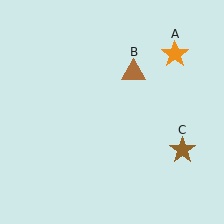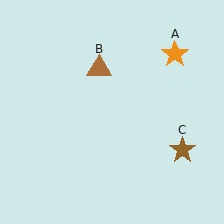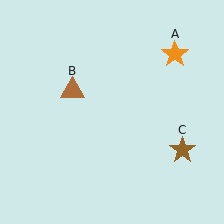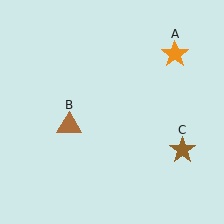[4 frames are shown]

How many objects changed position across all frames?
1 object changed position: brown triangle (object B).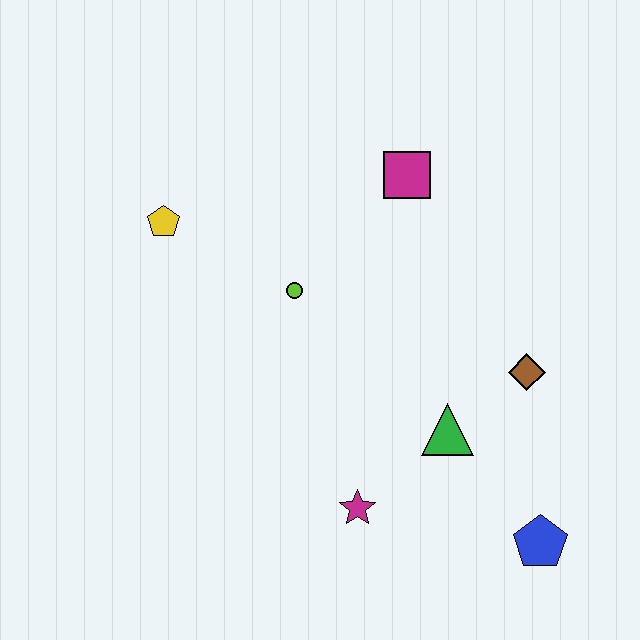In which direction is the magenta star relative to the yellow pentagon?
The magenta star is below the yellow pentagon.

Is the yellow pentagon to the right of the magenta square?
No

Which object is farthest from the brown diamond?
The yellow pentagon is farthest from the brown diamond.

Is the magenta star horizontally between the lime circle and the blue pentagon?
Yes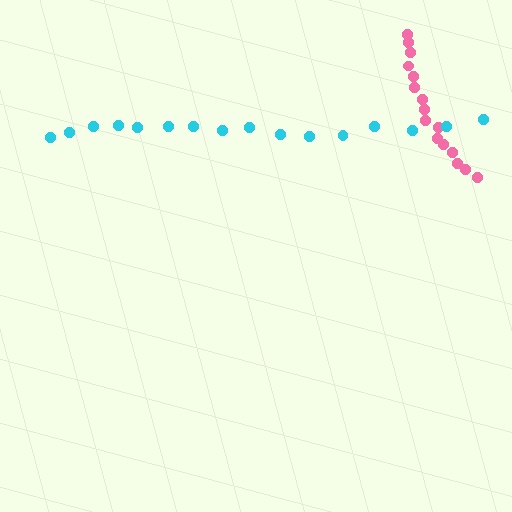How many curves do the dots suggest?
There are 2 distinct paths.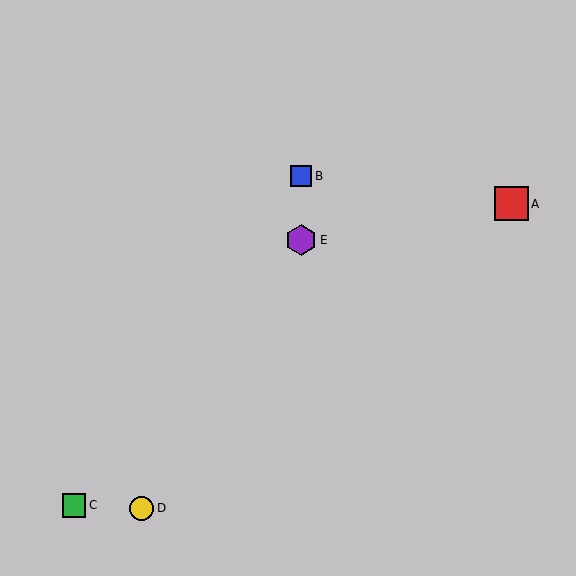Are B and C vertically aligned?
No, B is at x≈301 and C is at x≈74.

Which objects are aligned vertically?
Objects B, E are aligned vertically.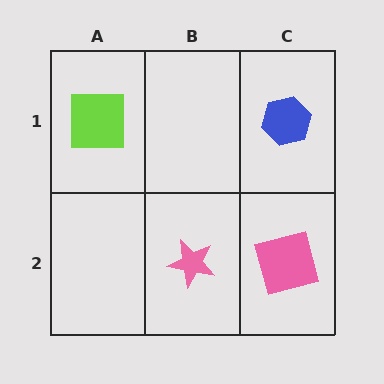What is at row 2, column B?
A pink star.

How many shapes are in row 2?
2 shapes.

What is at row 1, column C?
A blue hexagon.